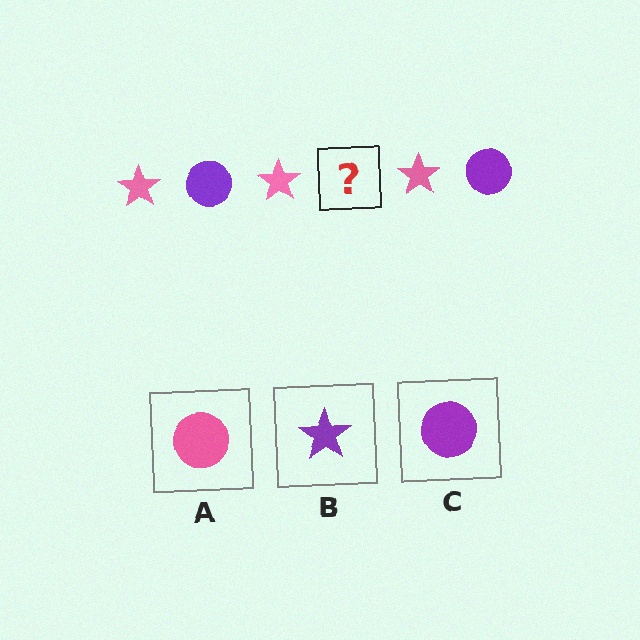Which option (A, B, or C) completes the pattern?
C.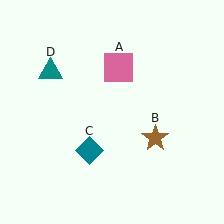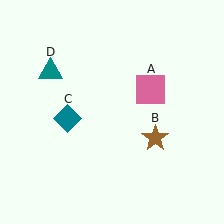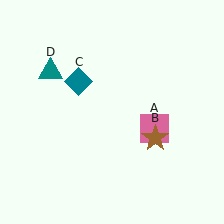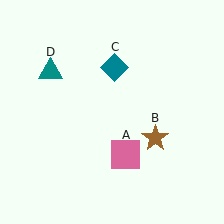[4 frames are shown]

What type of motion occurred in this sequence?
The pink square (object A), teal diamond (object C) rotated clockwise around the center of the scene.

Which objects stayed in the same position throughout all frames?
Brown star (object B) and teal triangle (object D) remained stationary.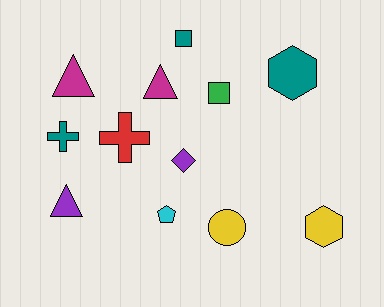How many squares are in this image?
There are 2 squares.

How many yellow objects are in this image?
There are 2 yellow objects.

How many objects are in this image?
There are 12 objects.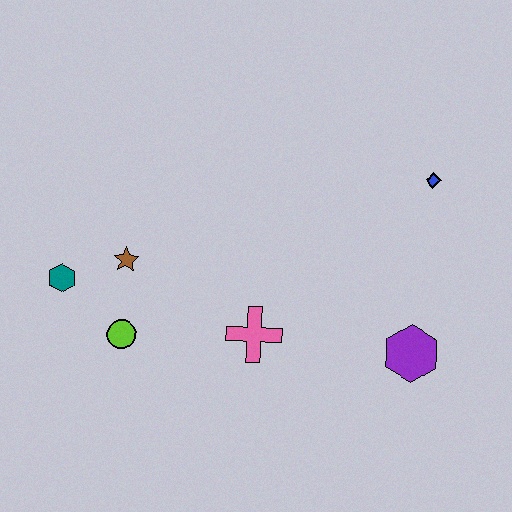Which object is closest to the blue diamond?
The purple hexagon is closest to the blue diamond.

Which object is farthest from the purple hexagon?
The teal hexagon is farthest from the purple hexagon.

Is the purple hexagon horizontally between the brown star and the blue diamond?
Yes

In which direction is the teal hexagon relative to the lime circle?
The teal hexagon is to the left of the lime circle.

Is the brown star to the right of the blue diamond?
No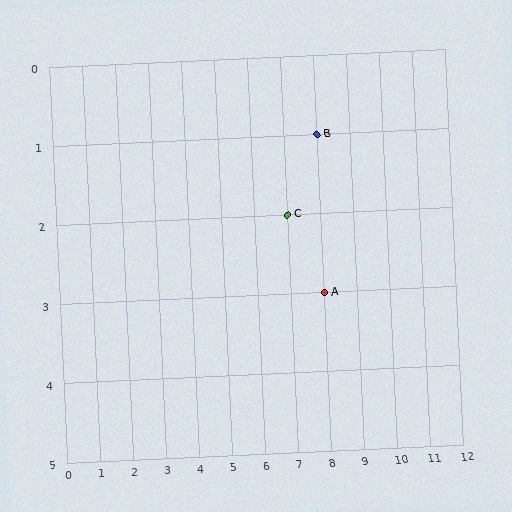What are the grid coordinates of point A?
Point A is at grid coordinates (8, 3).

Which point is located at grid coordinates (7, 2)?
Point C is at (7, 2).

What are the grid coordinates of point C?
Point C is at grid coordinates (7, 2).